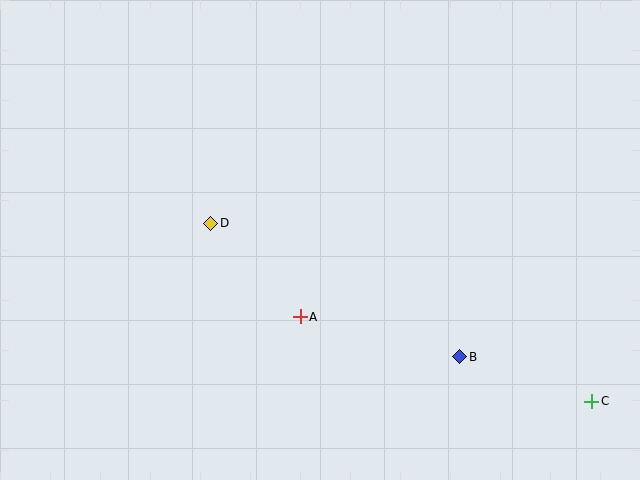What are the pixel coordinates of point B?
Point B is at (460, 357).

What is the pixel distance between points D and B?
The distance between D and B is 283 pixels.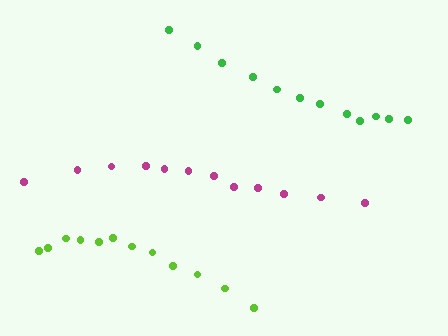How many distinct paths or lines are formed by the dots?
There are 3 distinct paths.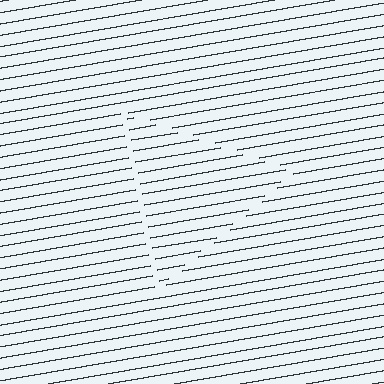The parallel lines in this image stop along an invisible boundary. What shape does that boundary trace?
An illusory triangle. The interior of the shape contains the same grating, shifted by half a period — the contour is defined by the phase discontinuity where line-ends from the inner and outer gratings abut.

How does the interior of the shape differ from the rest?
The interior of the shape contains the same grating, shifted by half a period — the contour is defined by the phase discontinuity where line-ends from the inner and outer gratings abut.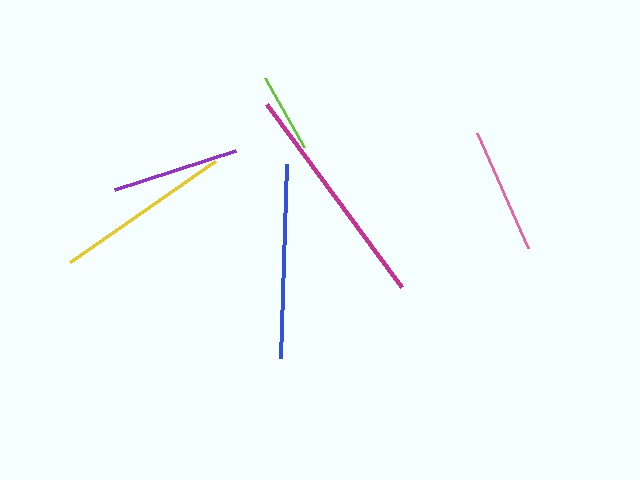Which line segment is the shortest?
The lime line is the shortest at approximately 79 pixels.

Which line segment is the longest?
The magenta line is the longest at approximately 228 pixels.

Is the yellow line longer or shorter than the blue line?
The blue line is longer than the yellow line.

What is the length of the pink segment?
The pink segment is approximately 126 pixels long.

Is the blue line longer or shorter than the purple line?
The blue line is longer than the purple line.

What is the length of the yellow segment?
The yellow segment is approximately 176 pixels long.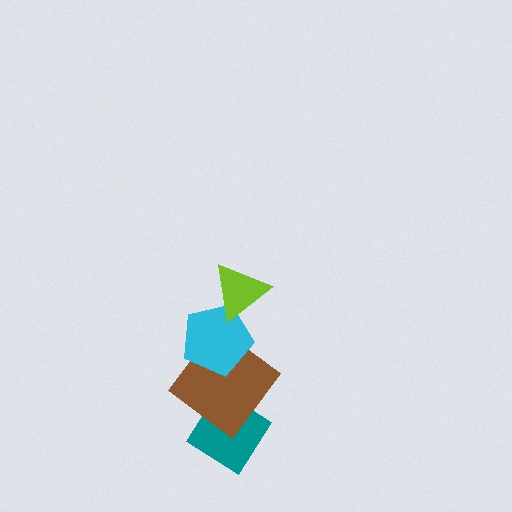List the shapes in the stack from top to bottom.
From top to bottom: the lime triangle, the cyan pentagon, the brown diamond, the teal diamond.